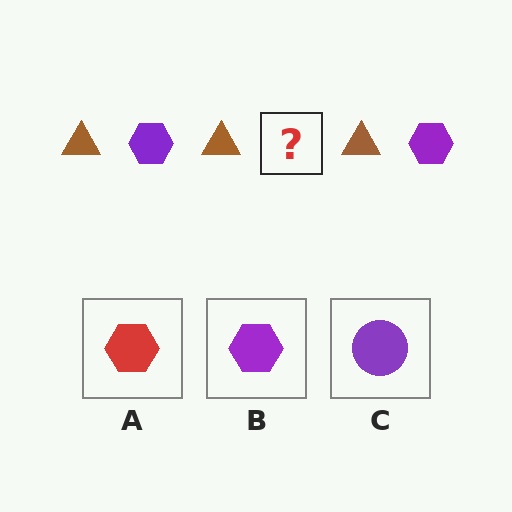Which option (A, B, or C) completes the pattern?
B.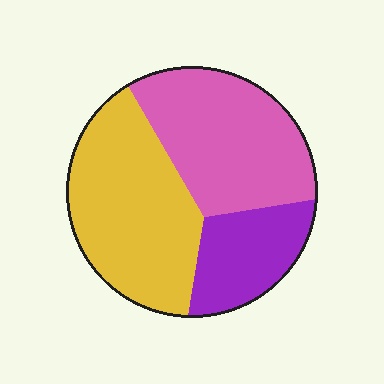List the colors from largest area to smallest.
From largest to smallest: yellow, pink, purple.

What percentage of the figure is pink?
Pink covers around 40% of the figure.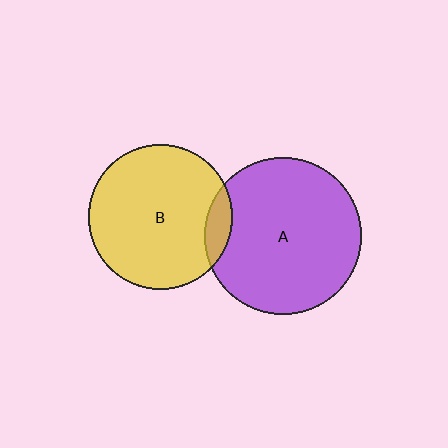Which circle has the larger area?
Circle A (purple).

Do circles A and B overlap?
Yes.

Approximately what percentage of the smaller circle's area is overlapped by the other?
Approximately 10%.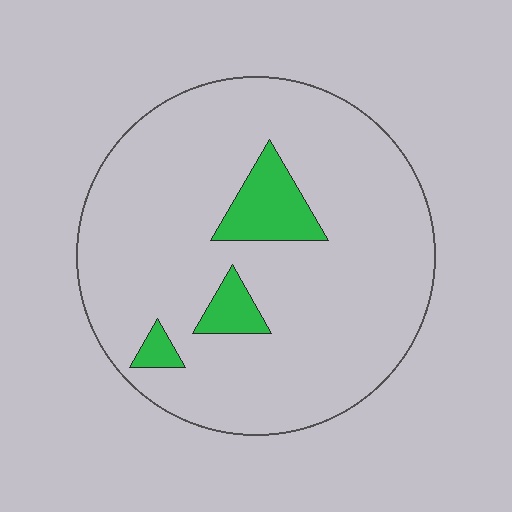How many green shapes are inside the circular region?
3.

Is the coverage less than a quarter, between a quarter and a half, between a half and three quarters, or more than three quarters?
Less than a quarter.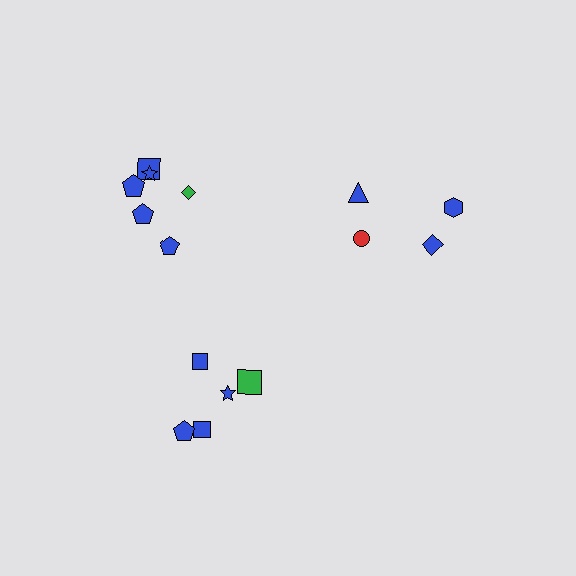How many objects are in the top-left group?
There are 6 objects.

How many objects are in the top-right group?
There are 4 objects.